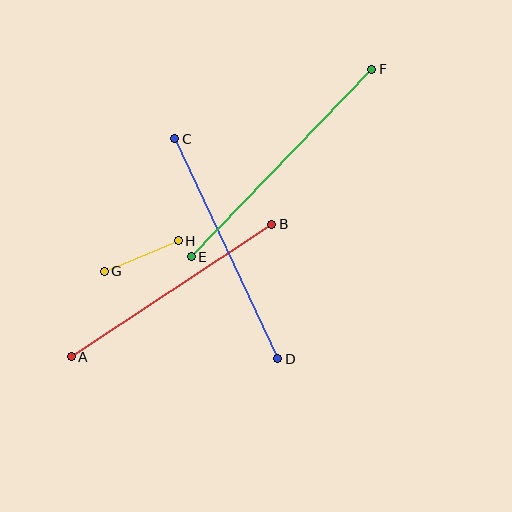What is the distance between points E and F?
The distance is approximately 260 pixels.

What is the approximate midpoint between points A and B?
The midpoint is at approximately (171, 290) pixels.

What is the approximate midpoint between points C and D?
The midpoint is at approximately (226, 249) pixels.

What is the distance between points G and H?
The distance is approximately 80 pixels.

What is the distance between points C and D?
The distance is approximately 243 pixels.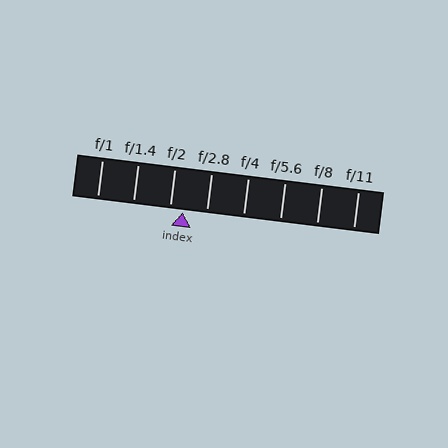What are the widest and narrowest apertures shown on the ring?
The widest aperture shown is f/1 and the narrowest is f/11.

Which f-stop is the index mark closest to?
The index mark is closest to f/2.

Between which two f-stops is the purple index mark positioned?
The index mark is between f/2 and f/2.8.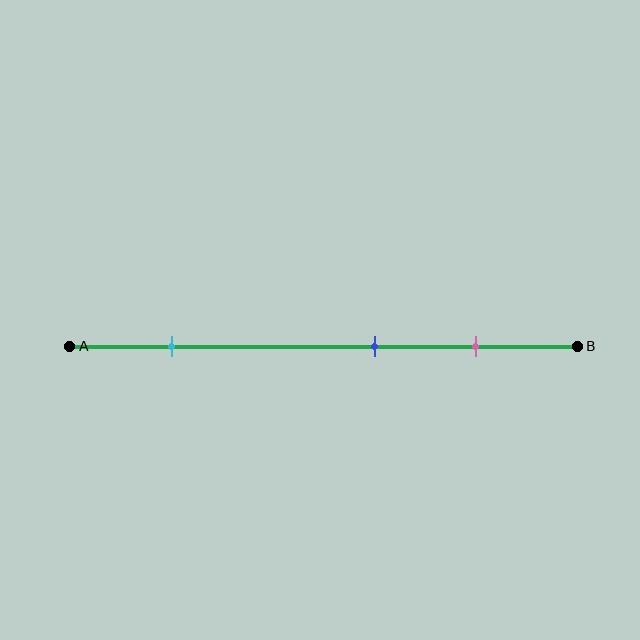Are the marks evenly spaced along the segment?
No, the marks are not evenly spaced.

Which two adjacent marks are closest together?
The blue and pink marks are the closest adjacent pair.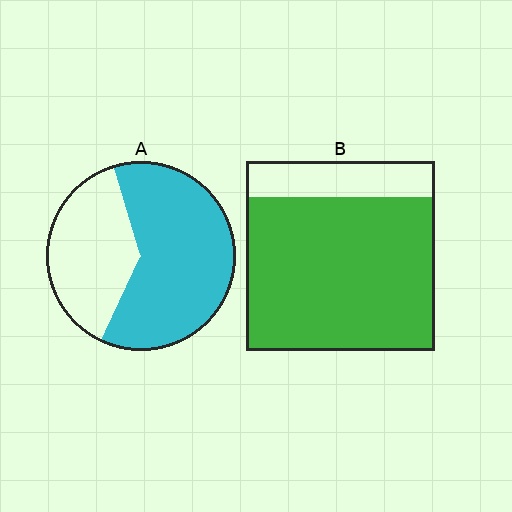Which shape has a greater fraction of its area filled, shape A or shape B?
Shape B.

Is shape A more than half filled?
Yes.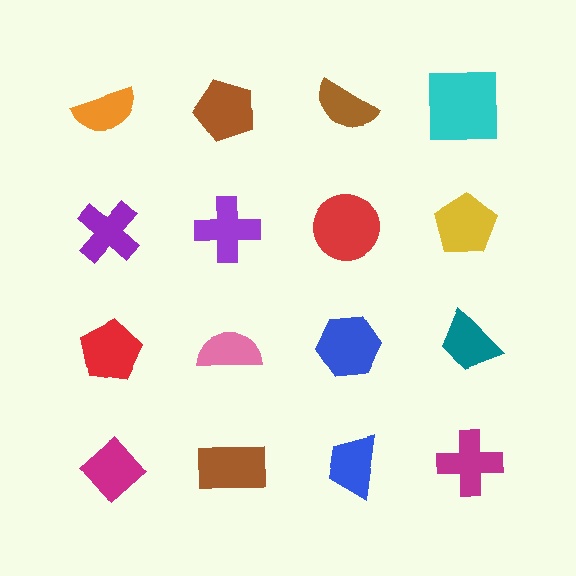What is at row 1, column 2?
A brown pentagon.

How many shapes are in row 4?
4 shapes.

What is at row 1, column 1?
An orange semicircle.